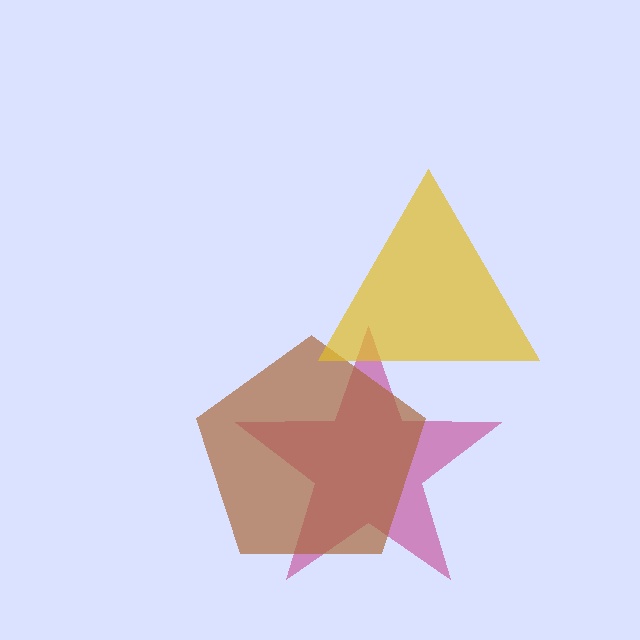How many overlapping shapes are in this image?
There are 3 overlapping shapes in the image.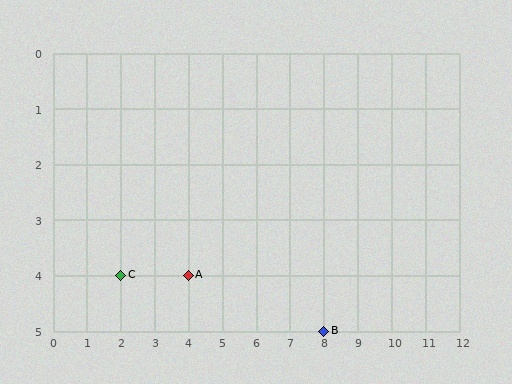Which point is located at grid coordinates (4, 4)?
Point A is at (4, 4).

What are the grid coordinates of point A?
Point A is at grid coordinates (4, 4).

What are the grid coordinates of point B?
Point B is at grid coordinates (8, 5).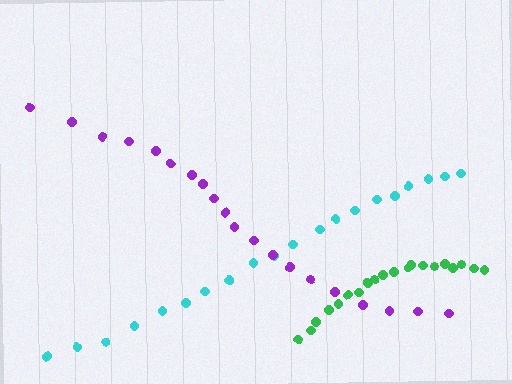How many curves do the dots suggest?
There are 3 distinct paths.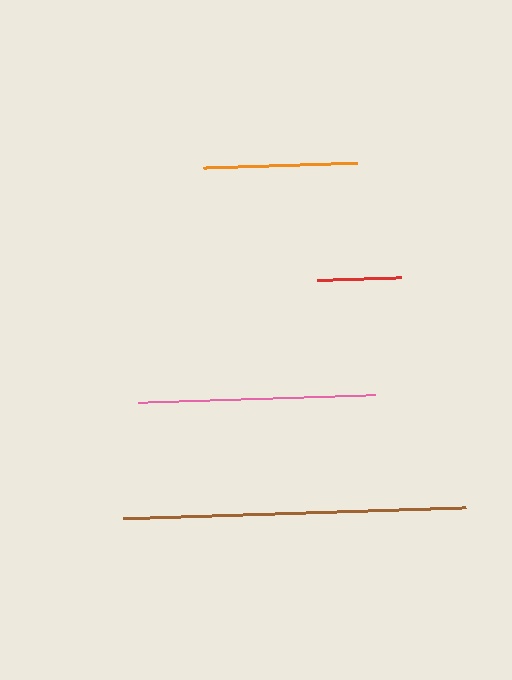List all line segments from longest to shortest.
From longest to shortest: brown, pink, orange, red.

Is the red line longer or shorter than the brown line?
The brown line is longer than the red line.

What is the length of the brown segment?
The brown segment is approximately 344 pixels long.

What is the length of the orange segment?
The orange segment is approximately 154 pixels long.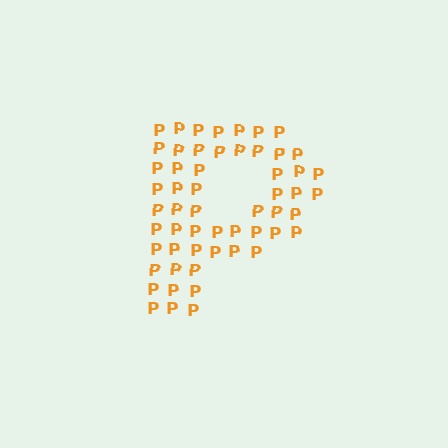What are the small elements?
The small elements are letter P's.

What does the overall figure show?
The overall figure shows the letter P.